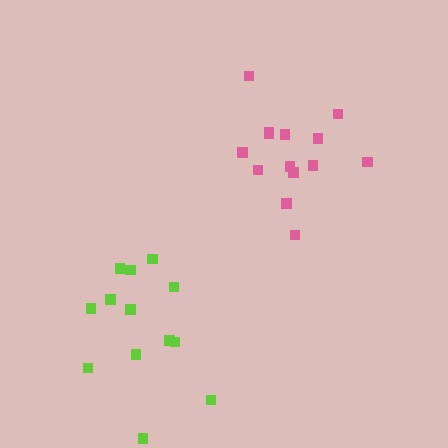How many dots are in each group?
Group 1: 14 dots, Group 2: 13 dots (27 total).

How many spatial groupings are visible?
There are 2 spatial groupings.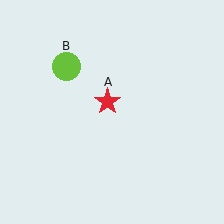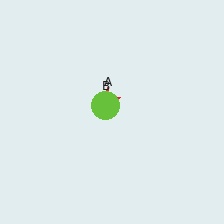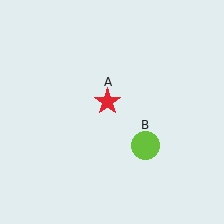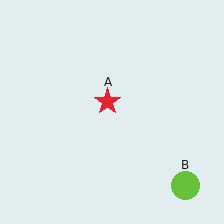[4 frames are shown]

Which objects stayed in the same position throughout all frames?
Red star (object A) remained stationary.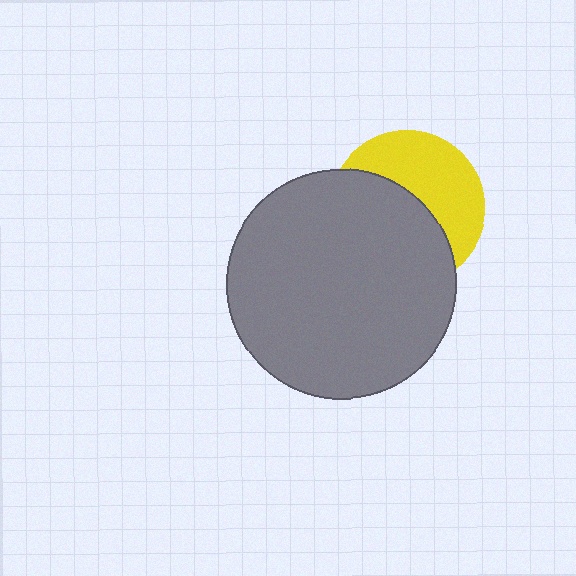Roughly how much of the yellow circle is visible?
About half of it is visible (roughly 46%).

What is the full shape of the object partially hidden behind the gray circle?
The partially hidden object is a yellow circle.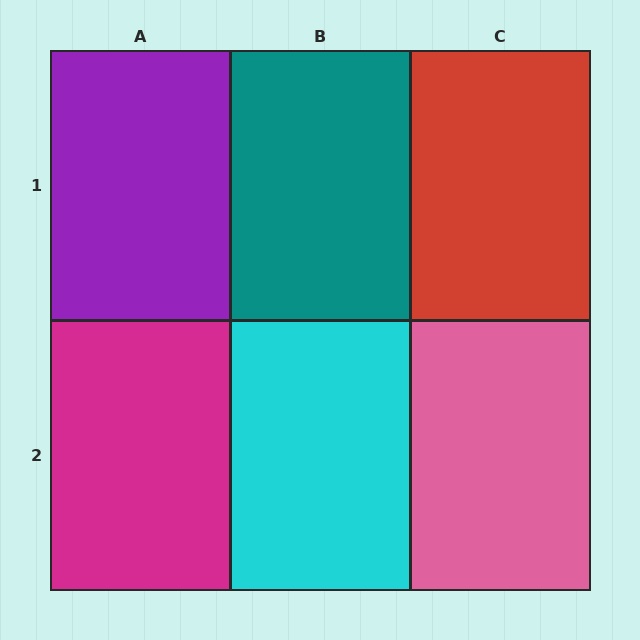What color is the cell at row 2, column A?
Magenta.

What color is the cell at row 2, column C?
Pink.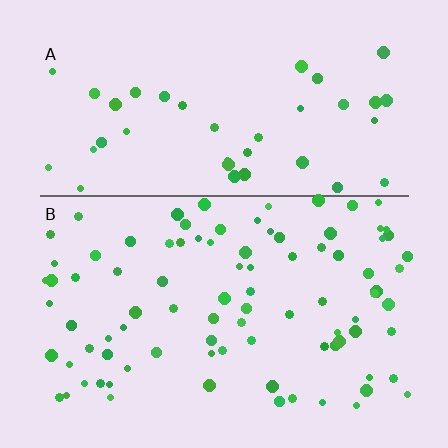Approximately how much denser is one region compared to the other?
Approximately 2.2× — region B over region A.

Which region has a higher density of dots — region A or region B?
B (the bottom).